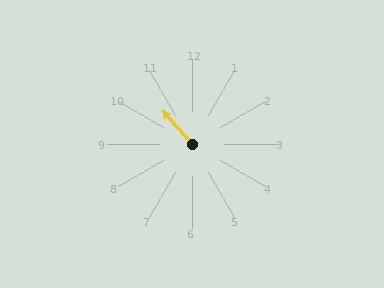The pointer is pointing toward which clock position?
Roughly 11 o'clock.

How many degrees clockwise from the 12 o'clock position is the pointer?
Approximately 318 degrees.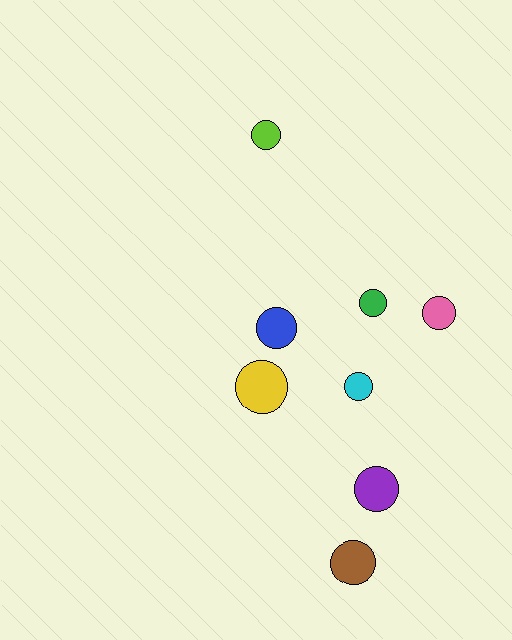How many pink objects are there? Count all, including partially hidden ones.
There is 1 pink object.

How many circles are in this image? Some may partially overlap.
There are 8 circles.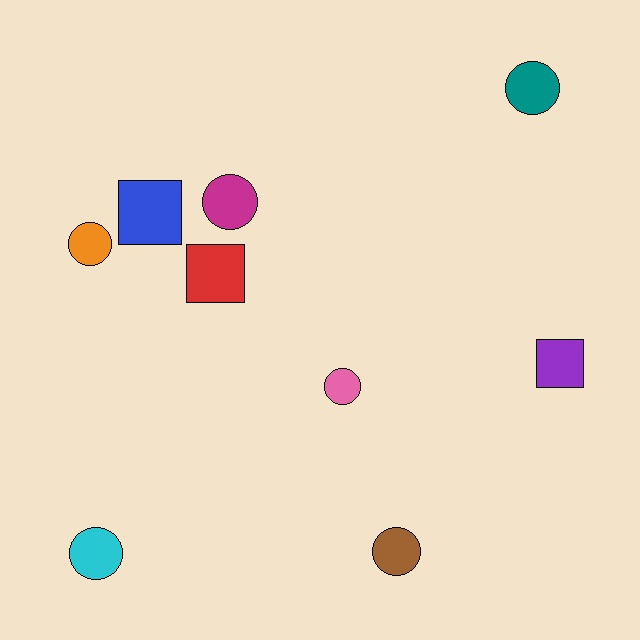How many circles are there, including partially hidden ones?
There are 6 circles.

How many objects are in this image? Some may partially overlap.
There are 9 objects.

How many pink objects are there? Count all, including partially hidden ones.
There is 1 pink object.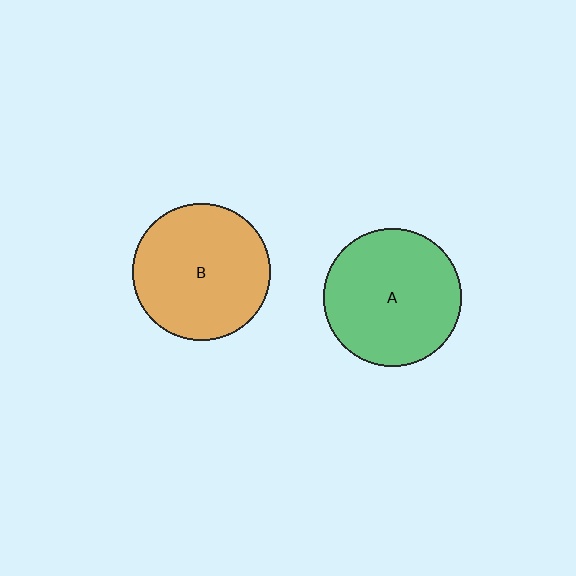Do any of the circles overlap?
No, none of the circles overlap.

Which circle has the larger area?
Circle A (green).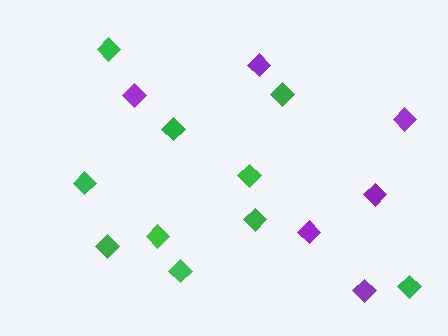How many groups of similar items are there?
There are 2 groups: one group of purple diamonds (6) and one group of green diamonds (10).